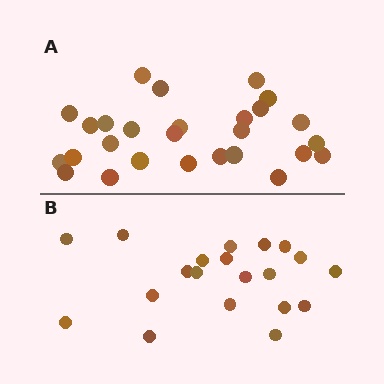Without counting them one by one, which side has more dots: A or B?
Region A (the top region) has more dots.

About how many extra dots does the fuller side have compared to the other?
Region A has roughly 8 or so more dots than region B.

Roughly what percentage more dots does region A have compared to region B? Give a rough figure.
About 35% more.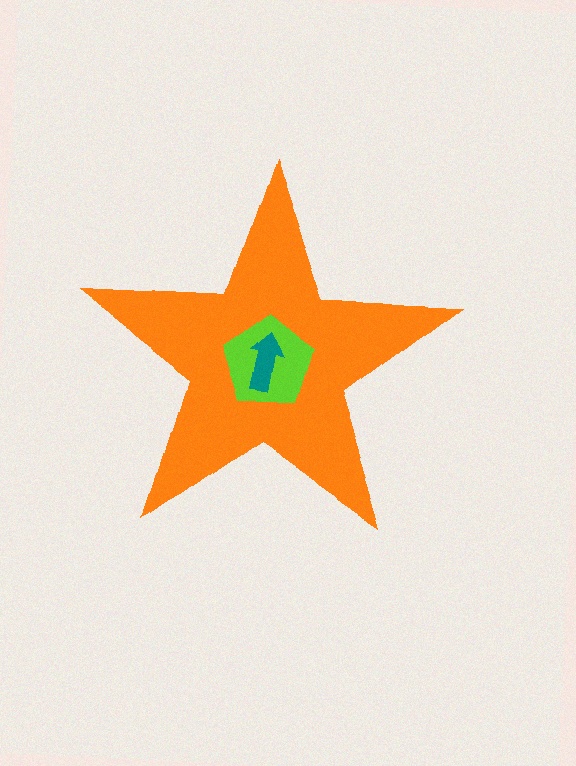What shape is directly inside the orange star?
The lime pentagon.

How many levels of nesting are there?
3.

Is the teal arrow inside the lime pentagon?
Yes.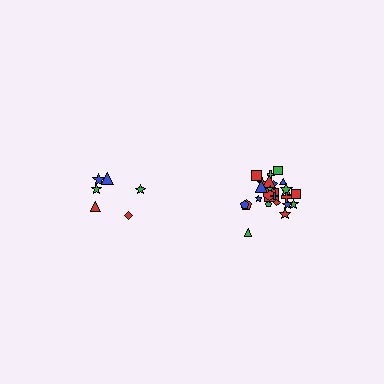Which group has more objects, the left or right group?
The right group.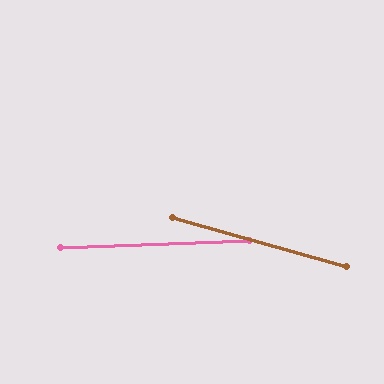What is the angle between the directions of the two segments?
Approximately 18 degrees.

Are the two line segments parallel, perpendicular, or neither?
Neither parallel nor perpendicular — they differ by about 18°.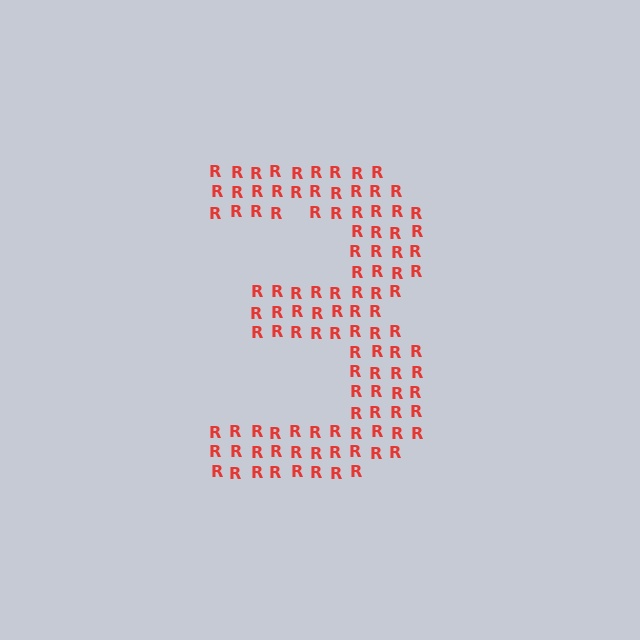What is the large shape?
The large shape is the digit 3.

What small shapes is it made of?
It is made of small letter R's.